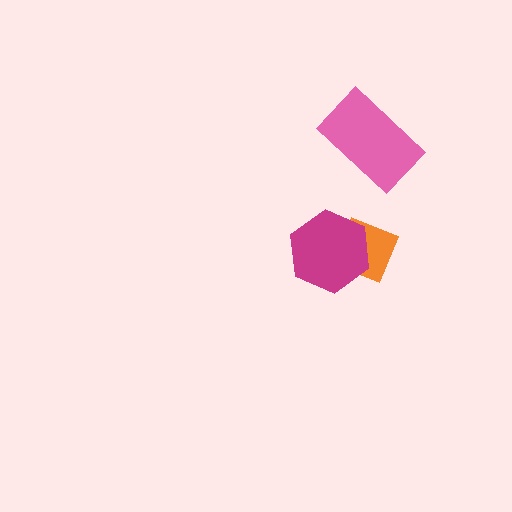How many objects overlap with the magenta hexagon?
1 object overlaps with the magenta hexagon.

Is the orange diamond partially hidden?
Yes, it is partially covered by another shape.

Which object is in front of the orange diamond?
The magenta hexagon is in front of the orange diamond.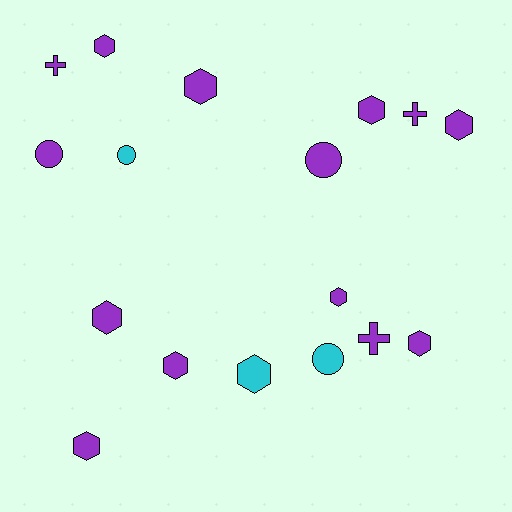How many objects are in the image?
There are 17 objects.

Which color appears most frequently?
Purple, with 14 objects.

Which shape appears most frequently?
Hexagon, with 10 objects.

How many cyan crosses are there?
There are no cyan crosses.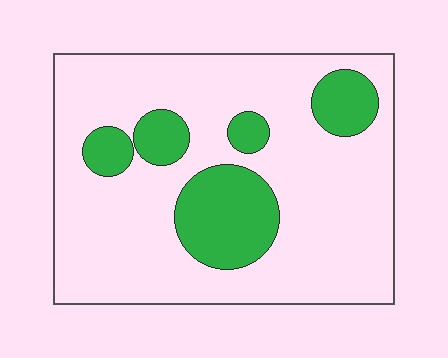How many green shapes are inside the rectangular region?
5.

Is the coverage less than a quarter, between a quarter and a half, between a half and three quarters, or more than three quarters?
Less than a quarter.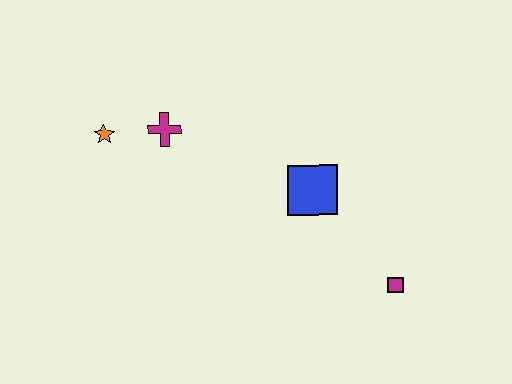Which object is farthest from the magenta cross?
The magenta square is farthest from the magenta cross.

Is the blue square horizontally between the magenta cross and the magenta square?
Yes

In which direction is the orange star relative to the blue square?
The orange star is to the left of the blue square.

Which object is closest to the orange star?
The magenta cross is closest to the orange star.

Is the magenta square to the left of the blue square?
No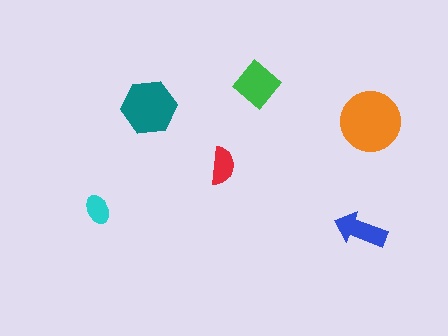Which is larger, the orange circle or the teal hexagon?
The orange circle.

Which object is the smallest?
The cyan ellipse.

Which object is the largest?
The orange circle.